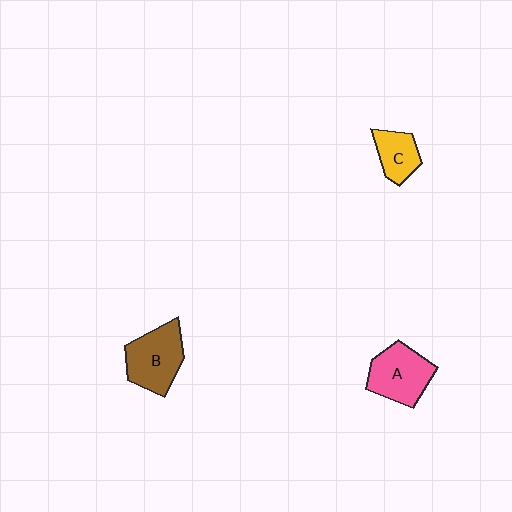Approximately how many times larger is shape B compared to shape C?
Approximately 1.7 times.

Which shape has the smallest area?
Shape C (yellow).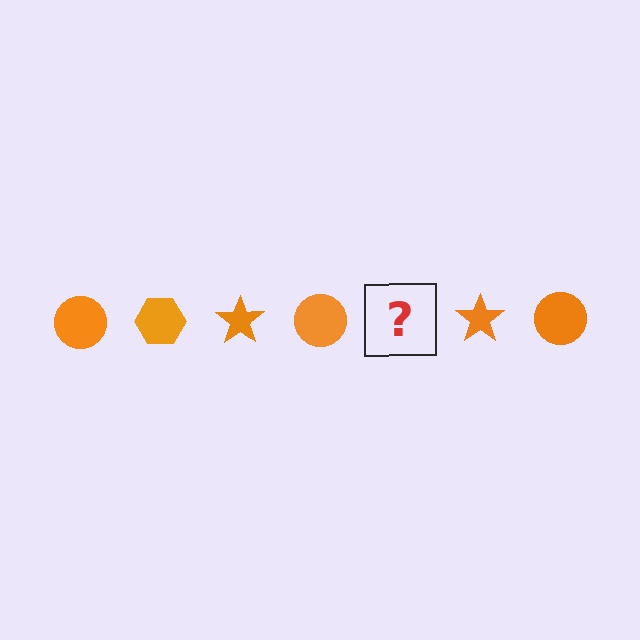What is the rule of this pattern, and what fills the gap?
The rule is that the pattern cycles through circle, hexagon, star shapes in orange. The gap should be filled with an orange hexagon.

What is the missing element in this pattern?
The missing element is an orange hexagon.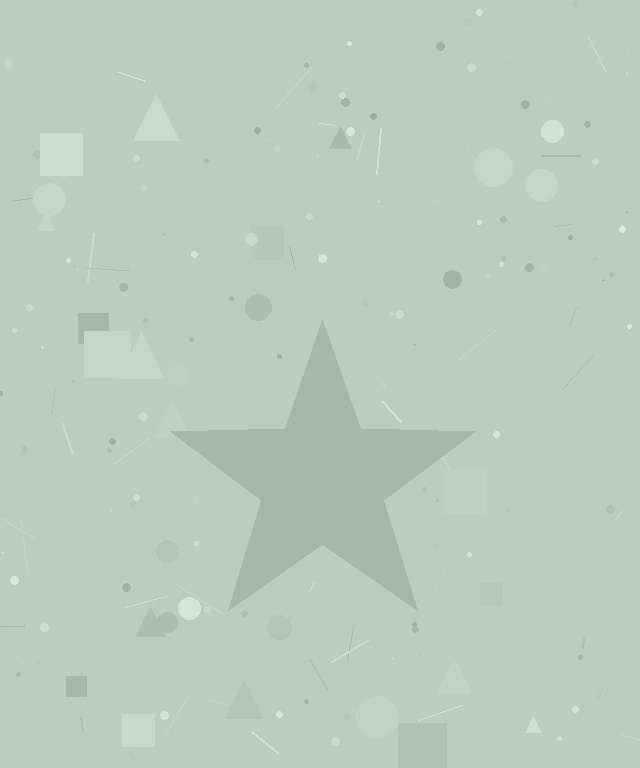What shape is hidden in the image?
A star is hidden in the image.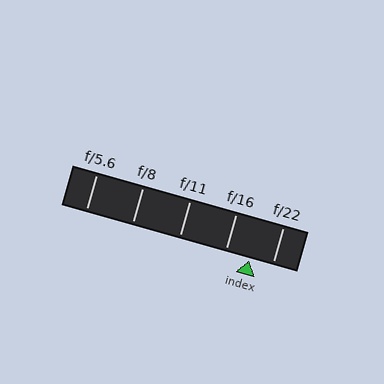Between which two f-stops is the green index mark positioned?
The index mark is between f/16 and f/22.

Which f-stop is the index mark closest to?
The index mark is closest to f/22.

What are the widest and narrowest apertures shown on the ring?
The widest aperture shown is f/5.6 and the narrowest is f/22.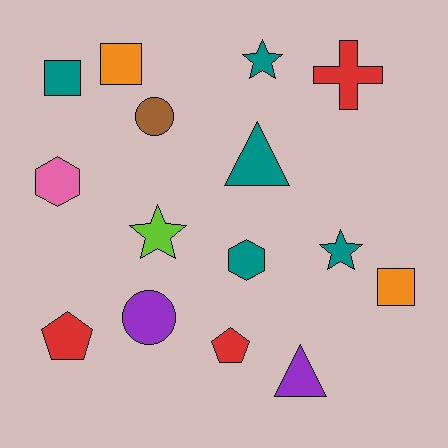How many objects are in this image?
There are 15 objects.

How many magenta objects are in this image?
There are no magenta objects.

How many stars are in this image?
There are 3 stars.